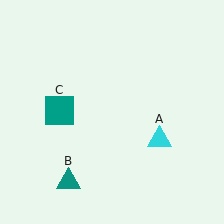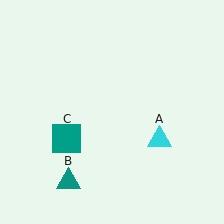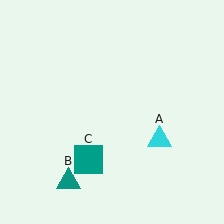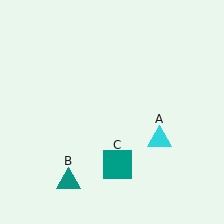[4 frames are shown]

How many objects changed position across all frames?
1 object changed position: teal square (object C).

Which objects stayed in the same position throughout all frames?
Cyan triangle (object A) and teal triangle (object B) remained stationary.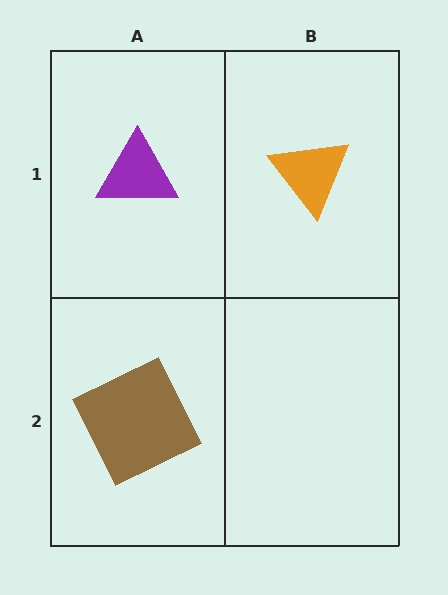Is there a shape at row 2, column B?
No, that cell is empty.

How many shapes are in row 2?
1 shape.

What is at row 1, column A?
A purple triangle.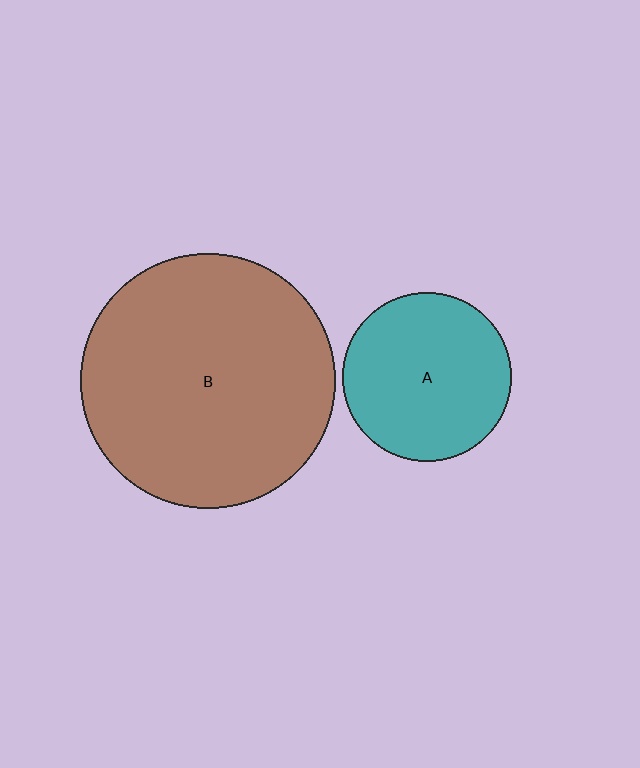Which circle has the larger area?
Circle B (brown).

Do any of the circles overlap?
No, none of the circles overlap.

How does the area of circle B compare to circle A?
Approximately 2.3 times.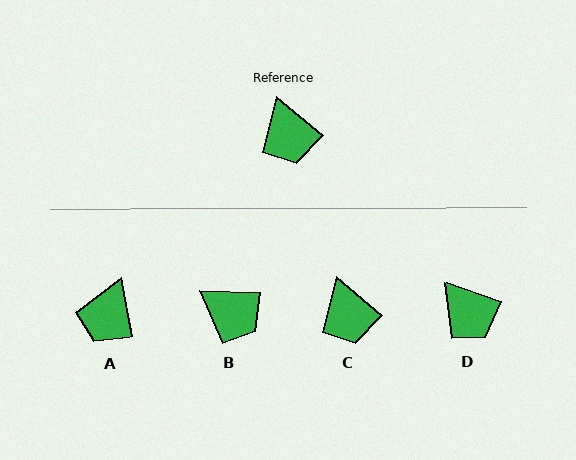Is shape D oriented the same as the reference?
No, it is off by about 20 degrees.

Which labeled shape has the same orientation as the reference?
C.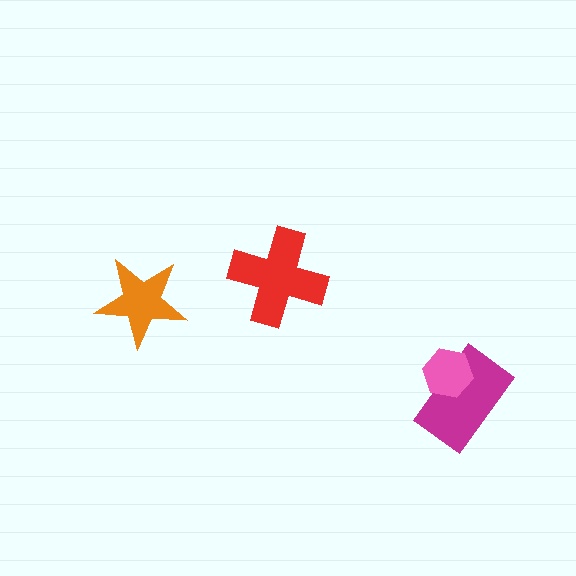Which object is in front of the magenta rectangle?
The pink hexagon is in front of the magenta rectangle.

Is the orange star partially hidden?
No, no other shape covers it.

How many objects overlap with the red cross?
0 objects overlap with the red cross.